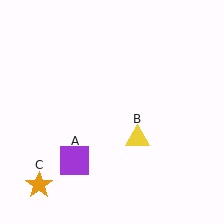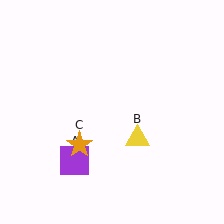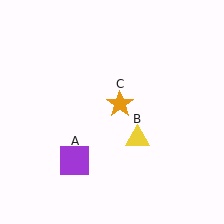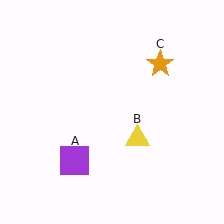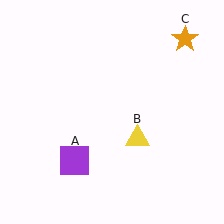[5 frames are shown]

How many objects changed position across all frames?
1 object changed position: orange star (object C).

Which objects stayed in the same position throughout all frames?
Purple square (object A) and yellow triangle (object B) remained stationary.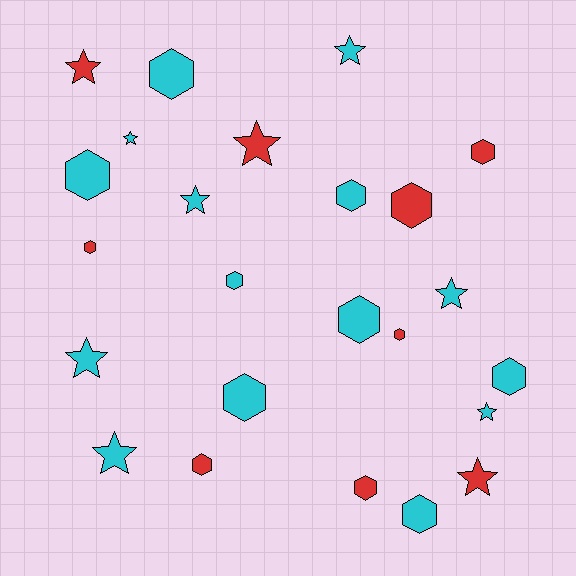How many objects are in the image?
There are 24 objects.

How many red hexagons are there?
There are 6 red hexagons.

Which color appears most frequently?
Cyan, with 15 objects.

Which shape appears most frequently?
Hexagon, with 14 objects.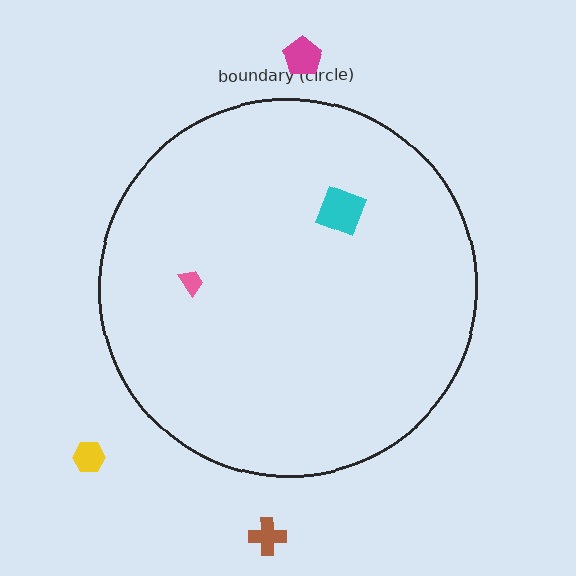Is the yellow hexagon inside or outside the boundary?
Outside.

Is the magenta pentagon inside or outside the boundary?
Outside.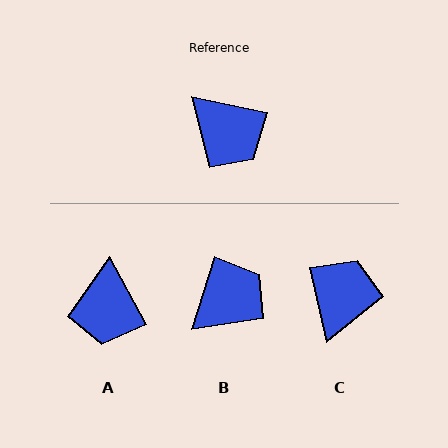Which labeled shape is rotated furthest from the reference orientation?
C, about 115 degrees away.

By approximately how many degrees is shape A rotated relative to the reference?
Approximately 49 degrees clockwise.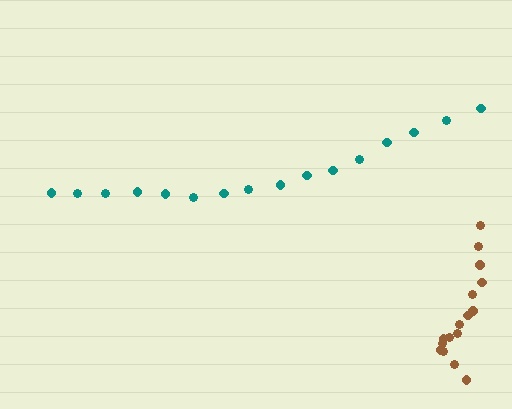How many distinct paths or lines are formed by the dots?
There are 2 distinct paths.